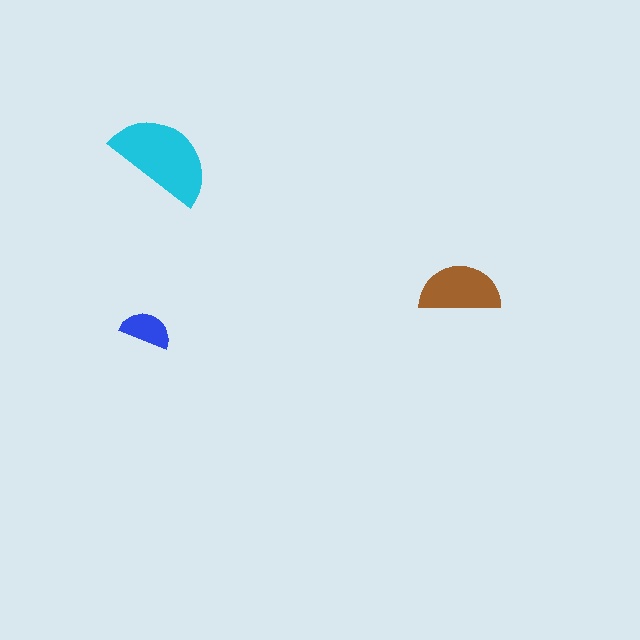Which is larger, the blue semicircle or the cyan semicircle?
The cyan one.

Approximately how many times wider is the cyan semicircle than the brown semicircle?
About 1.5 times wider.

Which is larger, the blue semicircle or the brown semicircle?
The brown one.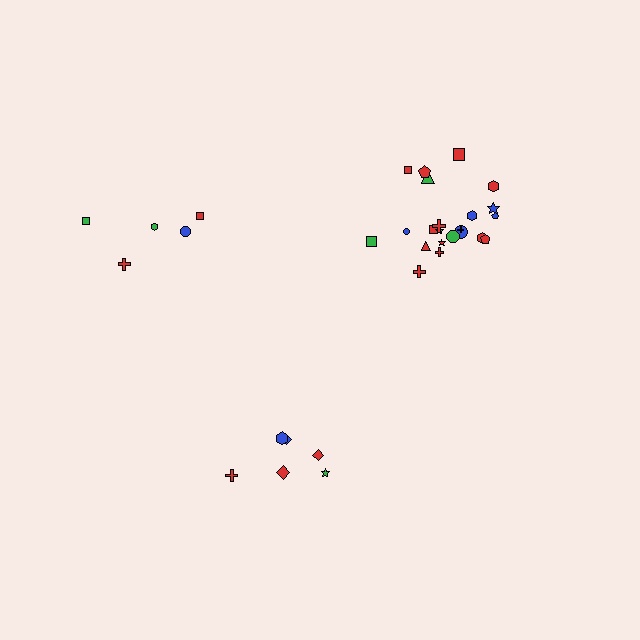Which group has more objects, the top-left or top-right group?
The top-right group.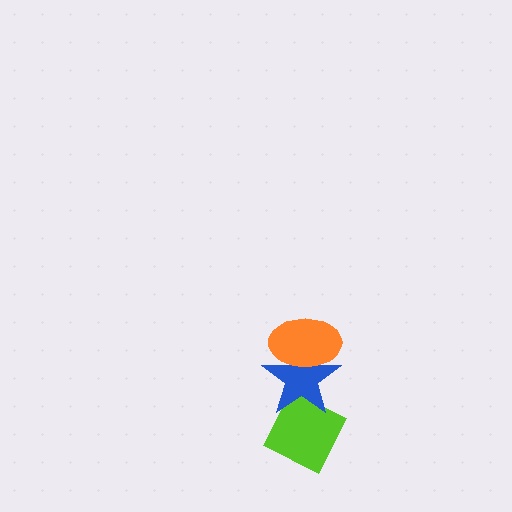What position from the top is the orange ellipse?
The orange ellipse is 1st from the top.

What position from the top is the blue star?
The blue star is 2nd from the top.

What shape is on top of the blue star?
The orange ellipse is on top of the blue star.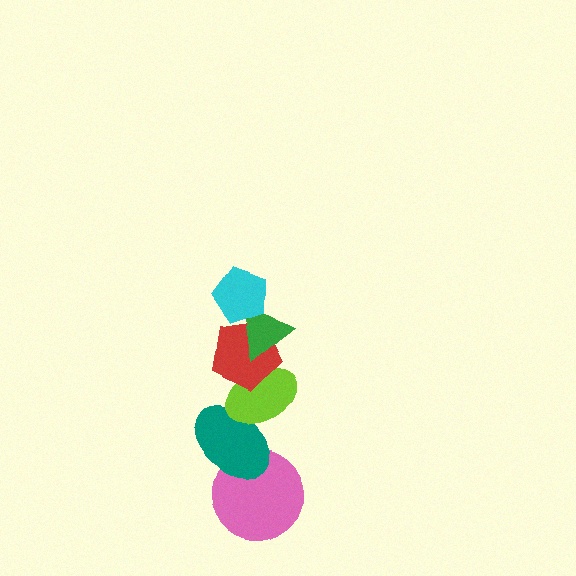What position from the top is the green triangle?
The green triangle is 2nd from the top.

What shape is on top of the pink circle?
The teal ellipse is on top of the pink circle.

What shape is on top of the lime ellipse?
The red pentagon is on top of the lime ellipse.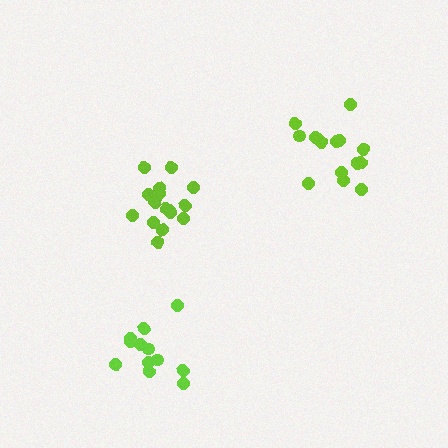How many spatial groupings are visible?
There are 3 spatial groupings.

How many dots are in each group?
Group 1: 16 dots, Group 2: 15 dots, Group 3: 12 dots (43 total).